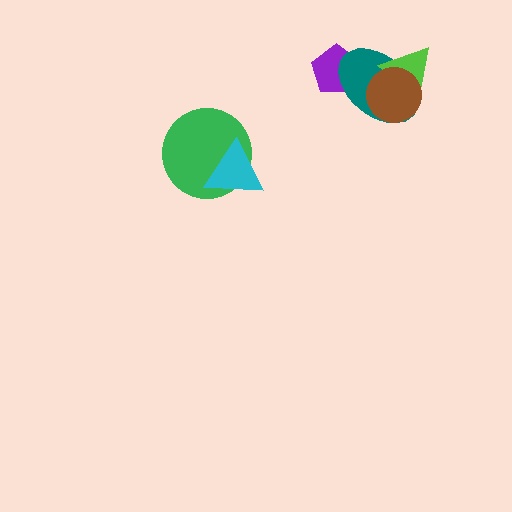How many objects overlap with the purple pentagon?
1 object overlaps with the purple pentagon.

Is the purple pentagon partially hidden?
Yes, it is partially covered by another shape.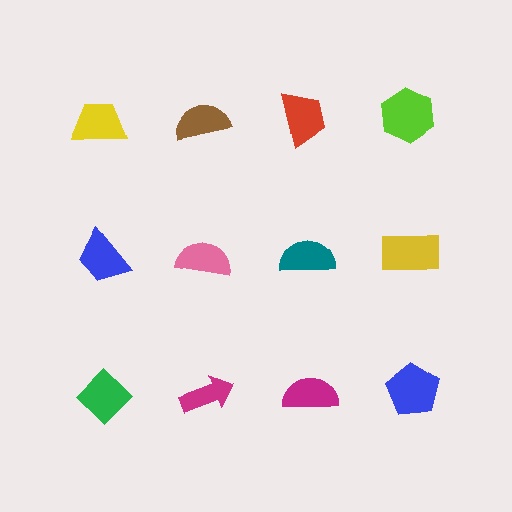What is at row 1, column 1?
A yellow trapezoid.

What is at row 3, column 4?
A blue pentagon.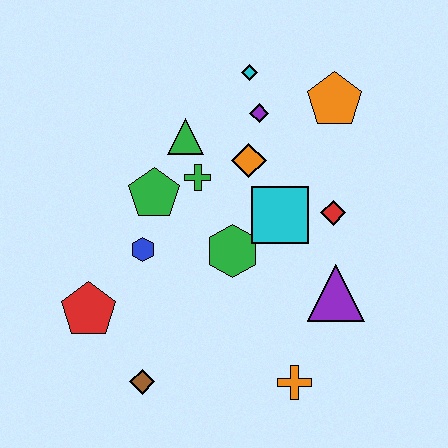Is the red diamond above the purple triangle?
Yes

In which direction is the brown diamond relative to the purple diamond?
The brown diamond is below the purple diamond.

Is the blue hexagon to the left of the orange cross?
Yes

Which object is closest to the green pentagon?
The green cross is closest to the green pentagon.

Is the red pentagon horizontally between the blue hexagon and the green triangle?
No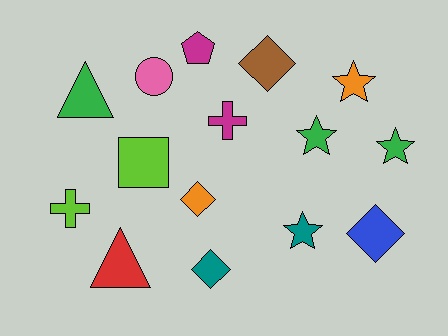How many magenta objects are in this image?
There are 2 magenta objects.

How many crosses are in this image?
There are 2 crosses.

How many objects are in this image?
There are 15 objects.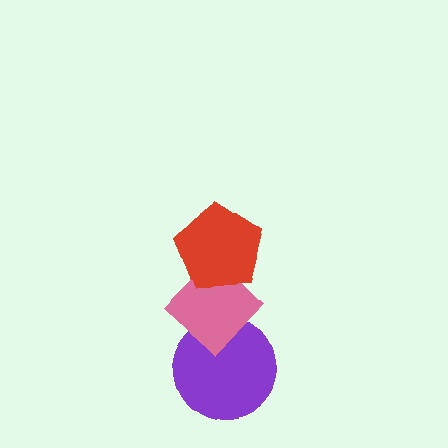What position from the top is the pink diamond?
The pink diamond is 2nd from the top.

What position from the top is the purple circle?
The purple circle is 3rd from the top.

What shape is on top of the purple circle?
The pink diamond is on top of the purple circle.